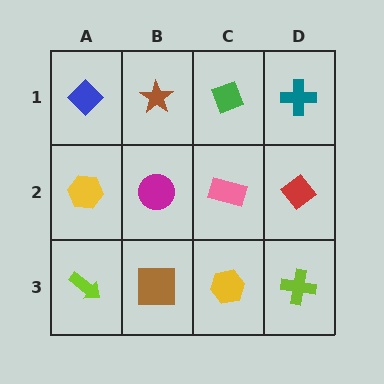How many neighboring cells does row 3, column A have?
2.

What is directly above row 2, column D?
A teal cross.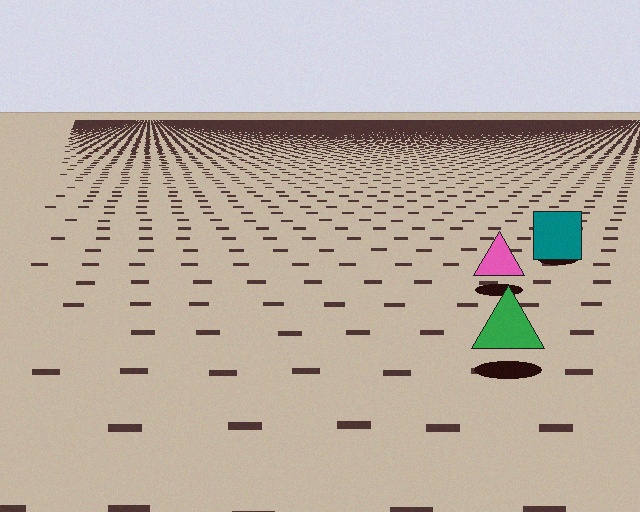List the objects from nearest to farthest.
From nearest to farthest: the green triangle, the pink triangle, the teal square.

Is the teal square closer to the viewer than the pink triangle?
No. The pink triangle is closer — you can tell from the texture gradient: the ground texture is coarser near it.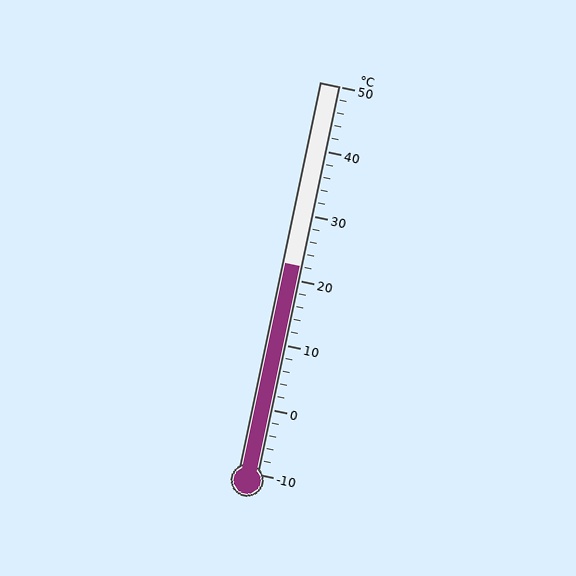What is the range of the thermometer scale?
The thermometer scale ranges from -10°C to 50°C.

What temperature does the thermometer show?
The thermometer shows approximately 22°C.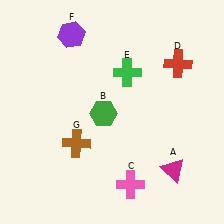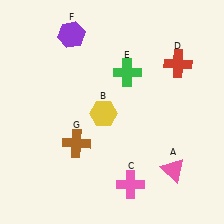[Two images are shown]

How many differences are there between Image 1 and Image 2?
There are 2 differences between the two images.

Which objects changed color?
A changed from magenta to pink. B changed from green to yellow.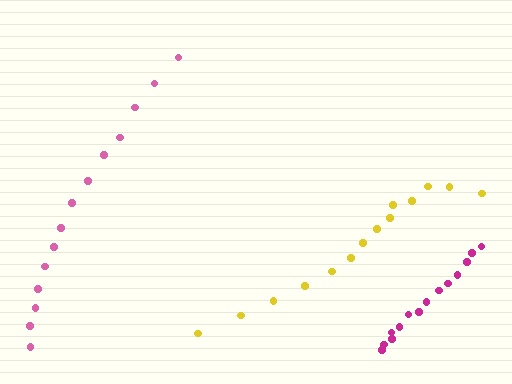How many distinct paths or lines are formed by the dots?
There are 3 distinct paths.